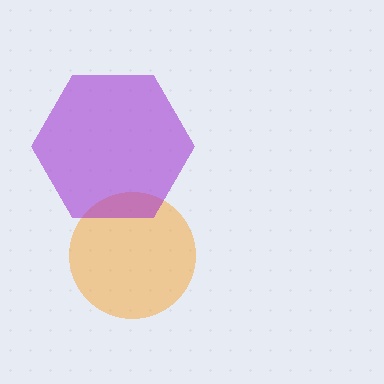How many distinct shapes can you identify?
There are 2 distinct shapes: an orange circle, a purple hexagon.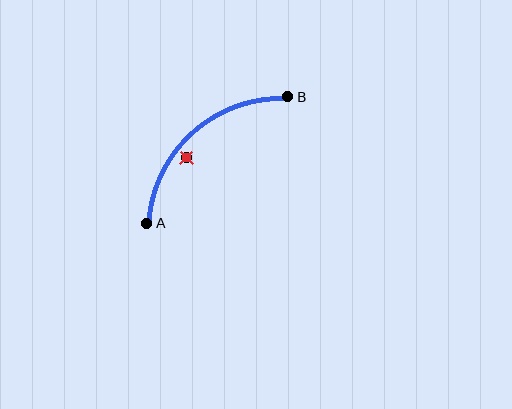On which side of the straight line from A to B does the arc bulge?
The arc bulges above and to the left of the straight line connecting A and B.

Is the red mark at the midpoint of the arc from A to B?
No — the red mark does not lie on the arc at all. It sits slightly inside the curve.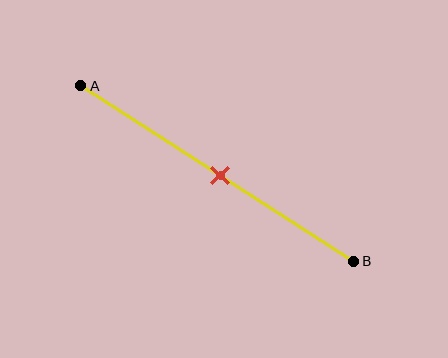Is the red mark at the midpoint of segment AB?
Yes, the mark is approximately at the midpoint.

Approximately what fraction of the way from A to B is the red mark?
The red mark is approximately 50% of the way from A to B.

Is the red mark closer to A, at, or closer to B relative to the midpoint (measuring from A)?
The red mark is approximately at the midpoint of segment AB.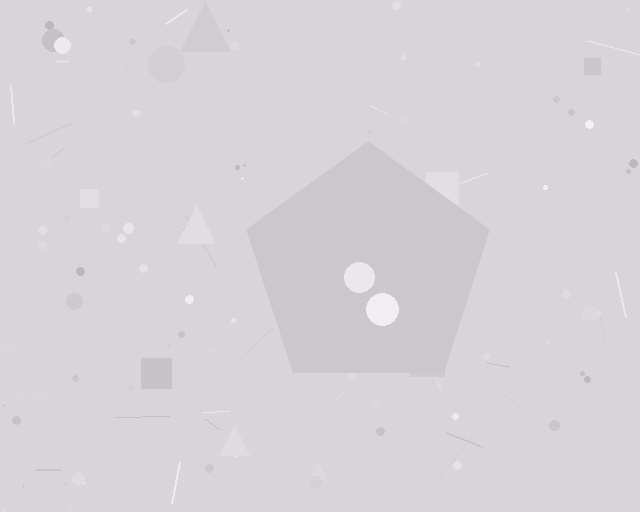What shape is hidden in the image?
A pentagon is hidden in the image.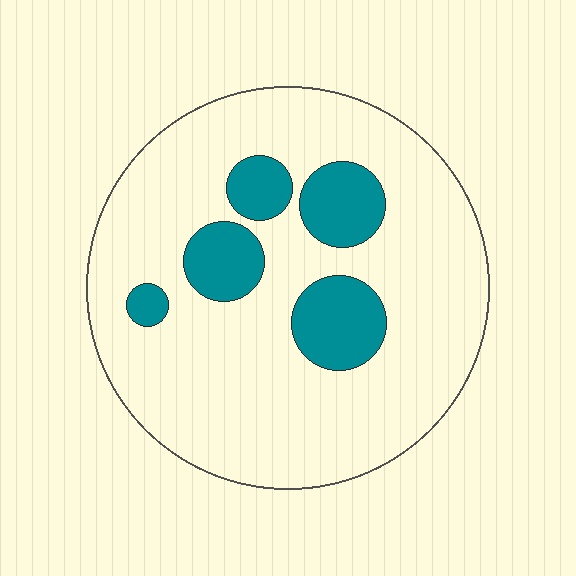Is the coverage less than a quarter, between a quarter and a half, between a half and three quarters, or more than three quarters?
Less than a quarter.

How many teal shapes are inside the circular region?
5.